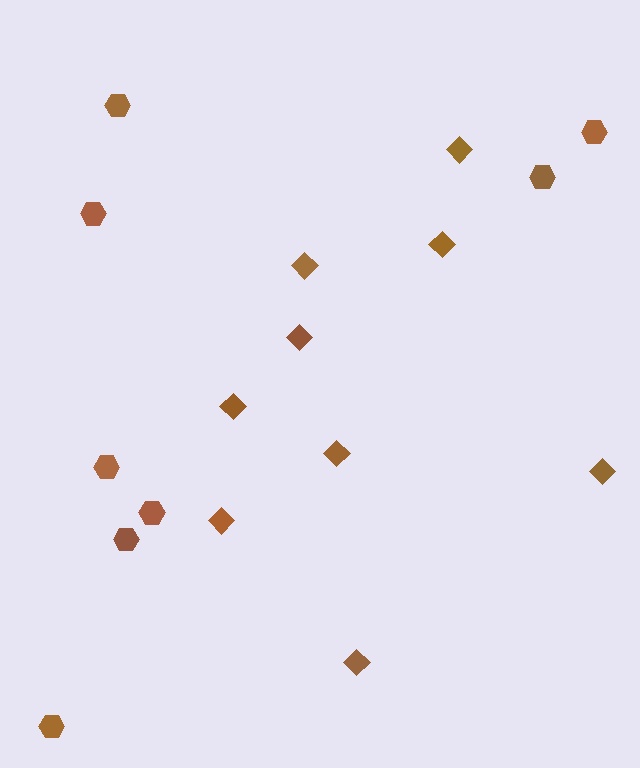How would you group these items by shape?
There are 2 groups: one group of diamonds (9) and one group of hexagons (8).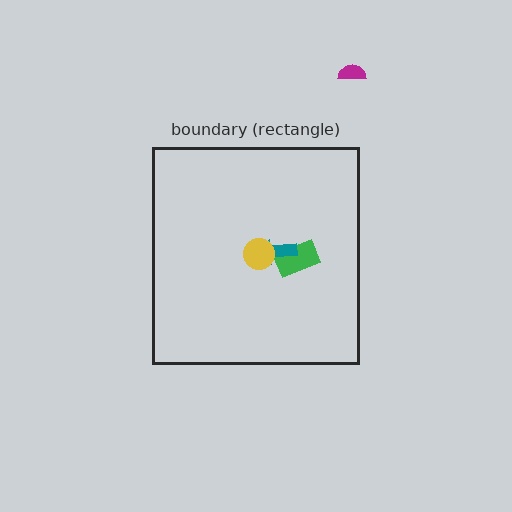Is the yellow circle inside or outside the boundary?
Inside.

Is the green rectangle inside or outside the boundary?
Inside.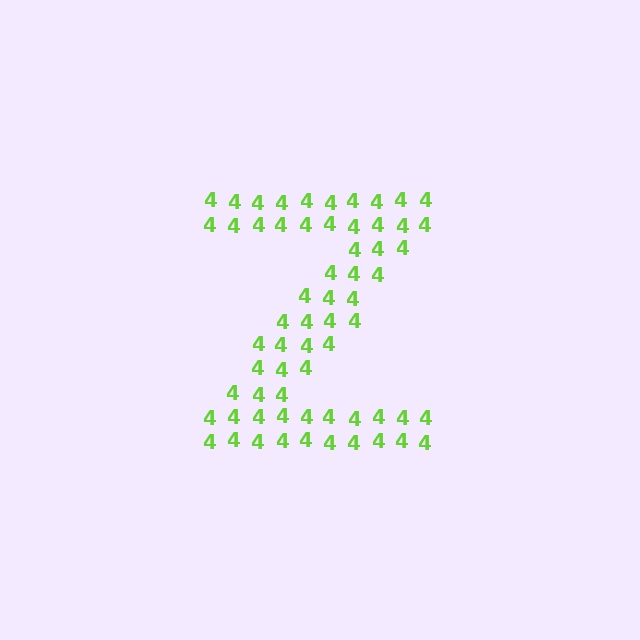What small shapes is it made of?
It is made of small digit 4's.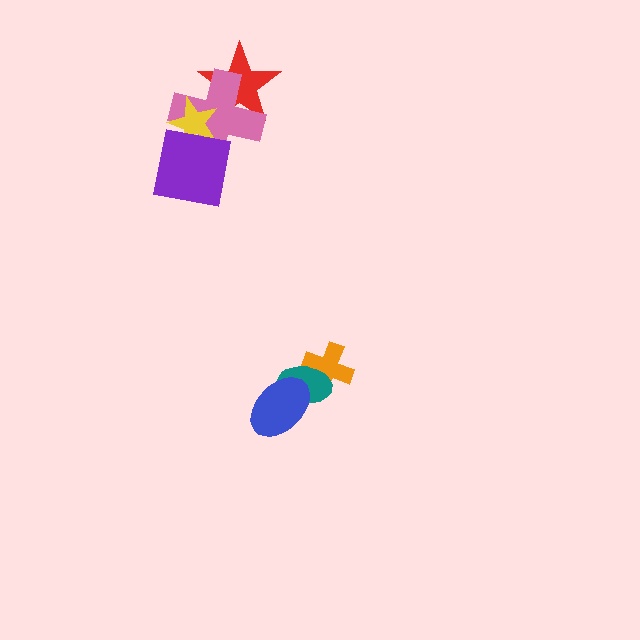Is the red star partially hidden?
Yes, it is partially covered by another shape.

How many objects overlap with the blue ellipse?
1 object overlaps with the blue ellipse.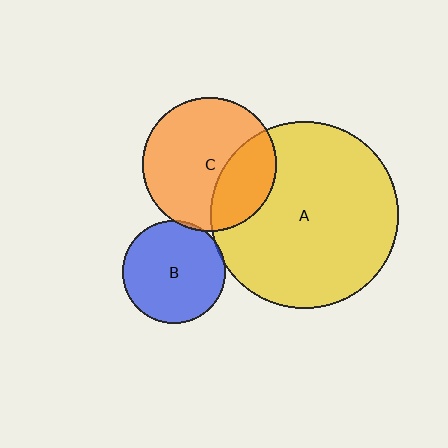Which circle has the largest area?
Circle A (yellow).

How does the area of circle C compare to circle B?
Approximately 1.7 times.